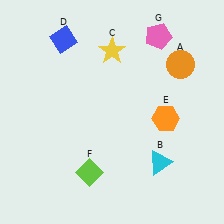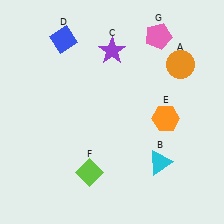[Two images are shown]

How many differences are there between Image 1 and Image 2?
There is 1 difference between the two images.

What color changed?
The star (C) changed from yellow in Image 1 to purple in Image 2.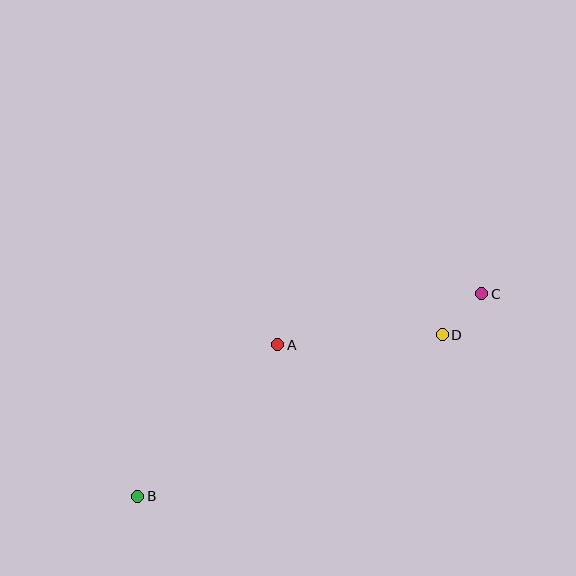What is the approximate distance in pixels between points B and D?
The distance between B and D is approximately 344 pixels.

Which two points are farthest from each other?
Points B and C are farthest from each other.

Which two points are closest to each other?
Points C and D are closest to each other.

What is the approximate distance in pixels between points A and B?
The distance between A and B is approximately 206 pixels.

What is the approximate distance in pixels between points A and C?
The distance between A and C is approximately 210 pixels.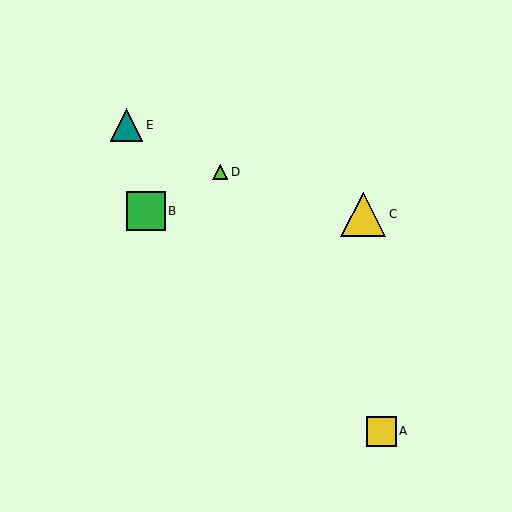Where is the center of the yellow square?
The center of the yellow square is at (381, 431).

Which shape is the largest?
The yellow triangle (labeled C) is the largest.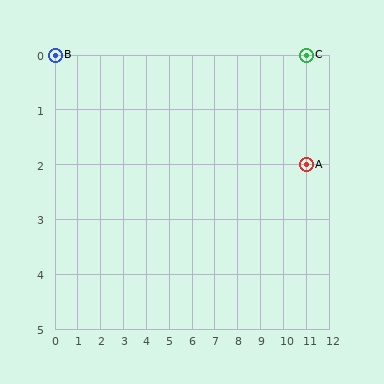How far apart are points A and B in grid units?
Points A and B are 11 columns and 2 rows apart (about 11.2 grid units diagonally).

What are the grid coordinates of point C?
Point C is at grid coordinates (11, 0).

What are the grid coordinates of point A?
Point A is at grid coordinates (11, 2).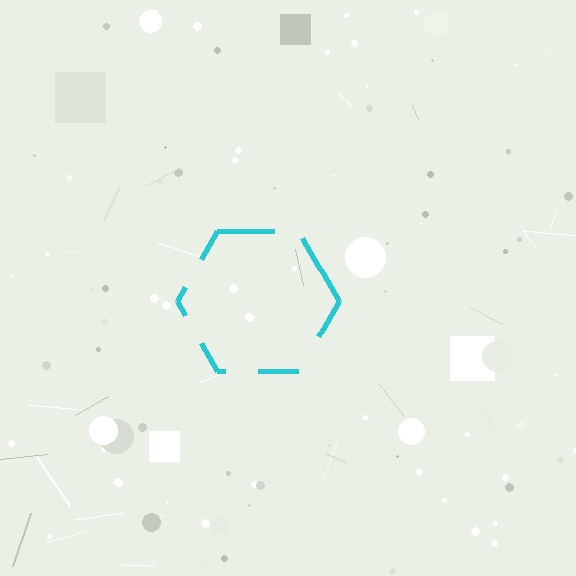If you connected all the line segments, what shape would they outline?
They would outline a hexagon.